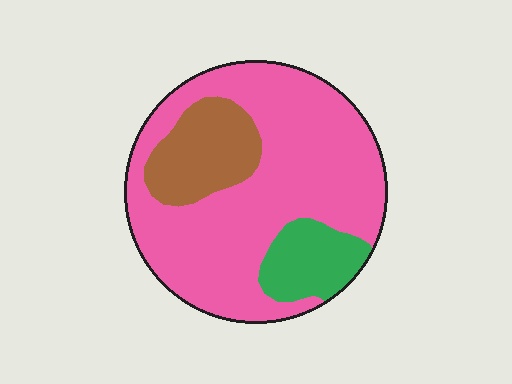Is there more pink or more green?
Pink.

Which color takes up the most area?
Pink, at roughly 70%.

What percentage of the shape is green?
Green covers roughly 15% of the shape.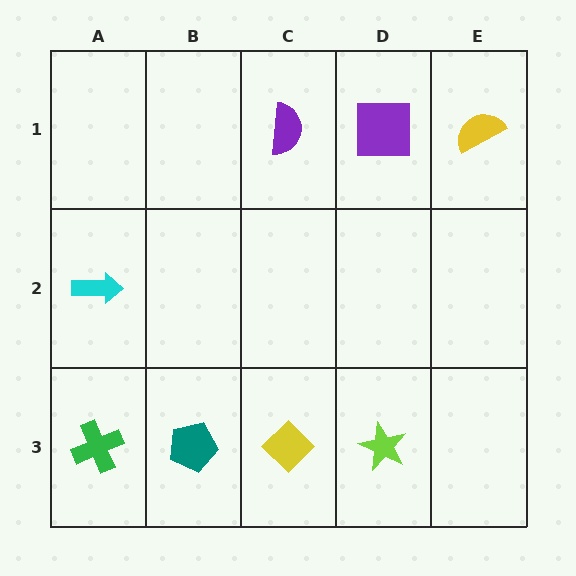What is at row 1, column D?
A purple square.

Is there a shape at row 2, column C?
No, that cell is empty.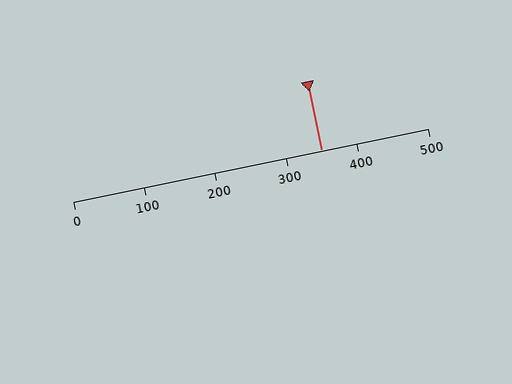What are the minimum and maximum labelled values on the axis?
The axis runs from 0 to 500.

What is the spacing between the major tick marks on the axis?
The major ticks are spaced 100 apart.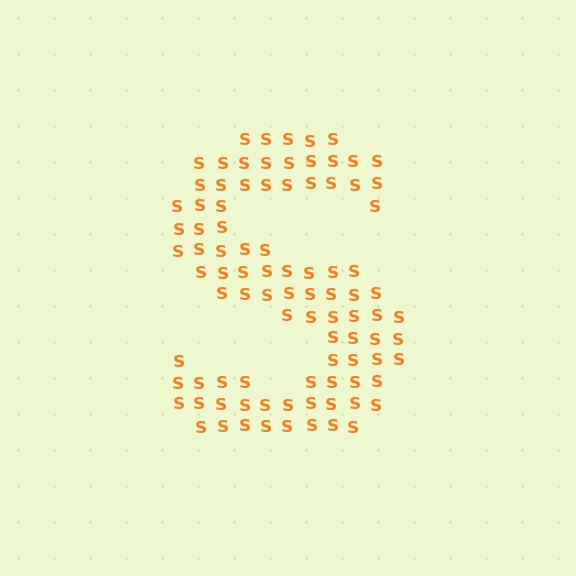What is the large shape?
The large shape is the letter S.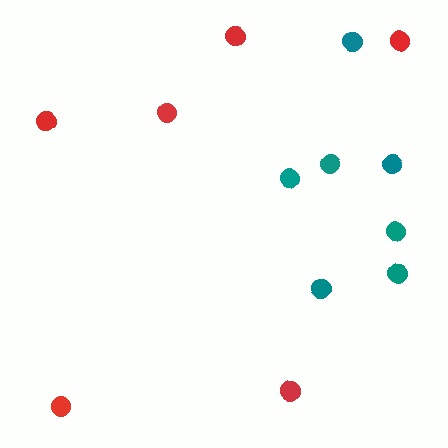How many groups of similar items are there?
There are 2 groups: one group of red circles (6) and one group of teal circles (7).